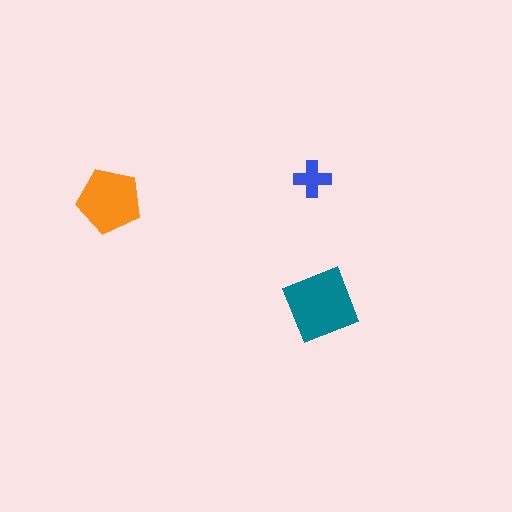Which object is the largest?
The teal diamond.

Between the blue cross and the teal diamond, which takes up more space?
The teal diamond.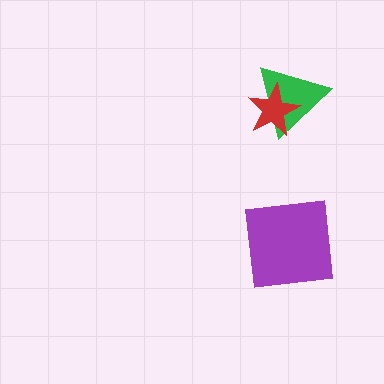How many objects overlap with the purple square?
0 objects overlap with the purple square.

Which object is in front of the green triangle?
The red star is in front of the green triangle.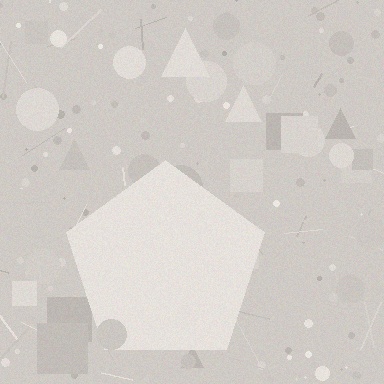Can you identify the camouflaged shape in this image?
The camouflaged shape is a pentagon.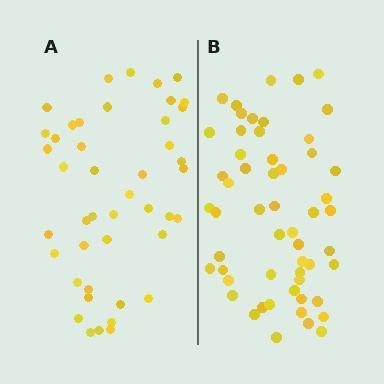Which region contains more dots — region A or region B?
Region B (the right region) has more dots.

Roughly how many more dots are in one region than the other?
Region B has roughly 12 or so more dots than region A.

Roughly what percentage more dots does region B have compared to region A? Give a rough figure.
About 25% more.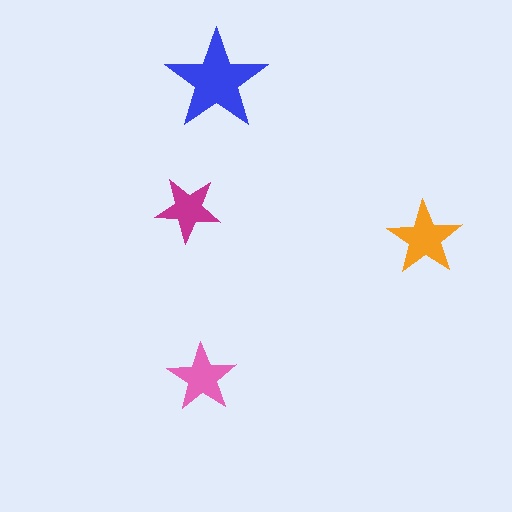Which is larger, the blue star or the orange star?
The blue one.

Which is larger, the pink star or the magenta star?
The pink one.